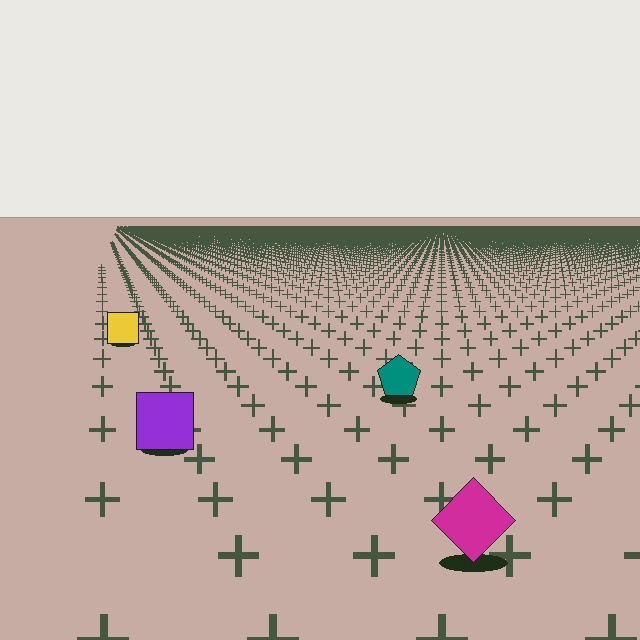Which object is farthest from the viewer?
The yellow square is farthest from the viewer. It appears smaller and the ground texture around it is denser.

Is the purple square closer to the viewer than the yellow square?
Yes. The purple square is closer — you can tell from the texture gradient: the ground texture is coarser near it.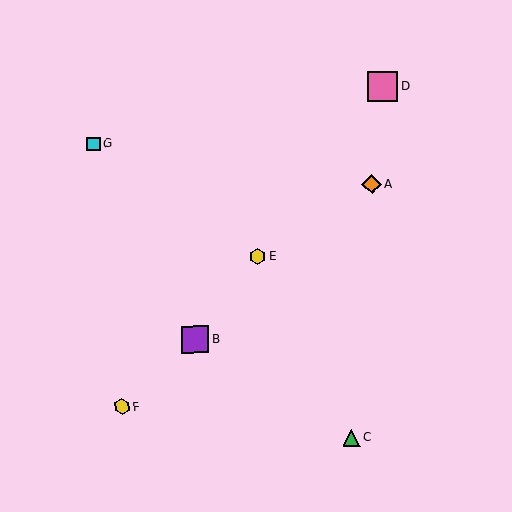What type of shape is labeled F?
Shape F is a yellow hexagon.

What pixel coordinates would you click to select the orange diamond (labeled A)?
Click at (372, 184) to select the orange diamond A.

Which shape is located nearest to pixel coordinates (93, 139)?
The cyan square (labeled G) at (94, 144) is nearest to that location.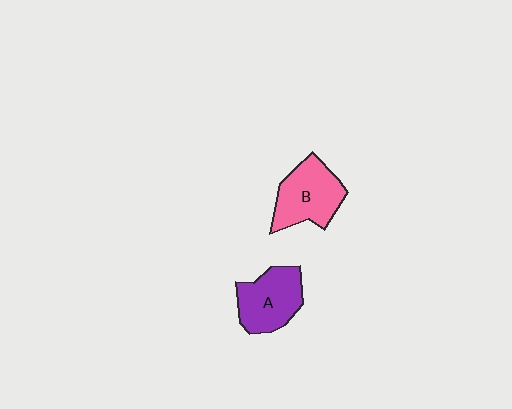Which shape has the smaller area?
Shape A (purple).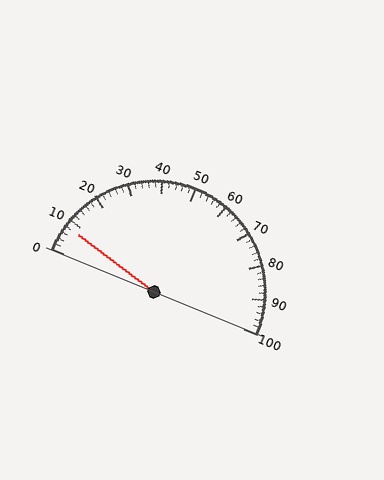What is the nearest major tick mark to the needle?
The nearest major tick mark is 10.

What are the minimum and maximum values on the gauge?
The gauge ranges from 0 to 100.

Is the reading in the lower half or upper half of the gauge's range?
The reading is in the lower half of the range (0 to 100).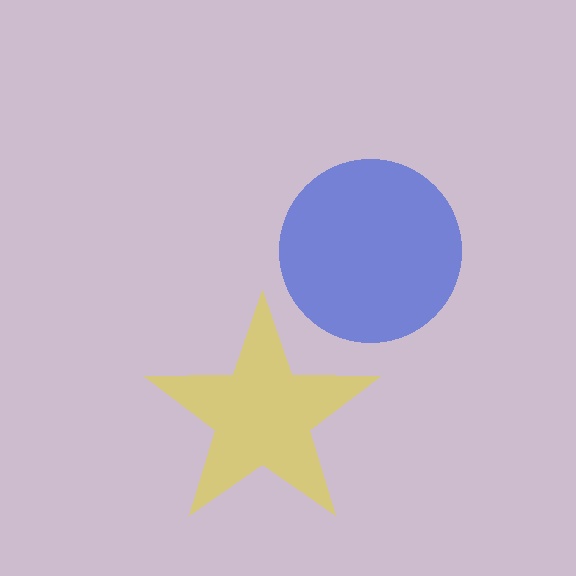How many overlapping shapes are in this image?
There are 2 overlapping shapes in the image.